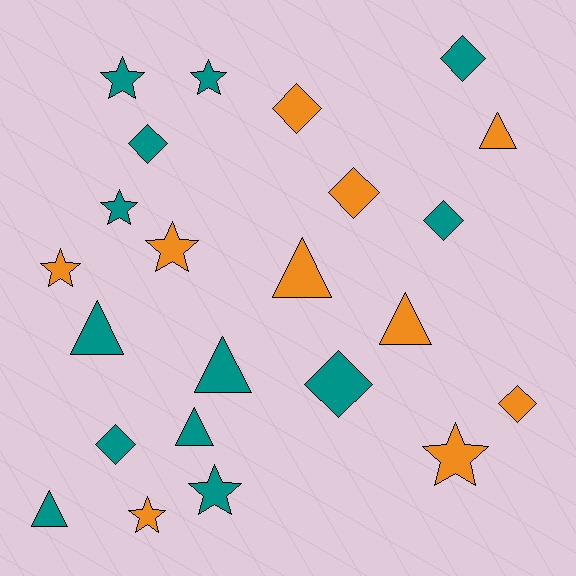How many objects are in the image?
There are 23 objects.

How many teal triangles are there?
There are 4 teal triangles.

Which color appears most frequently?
Teal, with 13 objects.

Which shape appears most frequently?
Star, with 8 objects.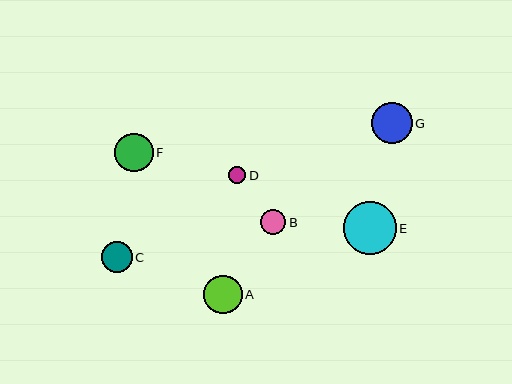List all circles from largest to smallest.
From largest to smallest: E, G, A, F, C, B, D.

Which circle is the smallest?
Circle D is the smallest with a size of approximately 17 pixels.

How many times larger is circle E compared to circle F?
Circle E is approximately 1.4 times the size of circle F.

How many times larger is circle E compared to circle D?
Circle E is approximately 3.1 times the size of circle D.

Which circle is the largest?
Circle E is the largest with a size of approximately 53 pixels.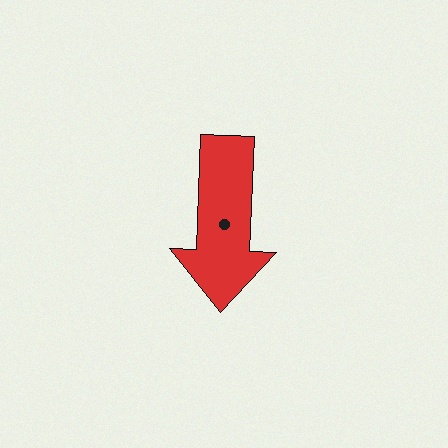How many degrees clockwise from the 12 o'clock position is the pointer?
Approximately 182 degrees.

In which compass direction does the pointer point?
South.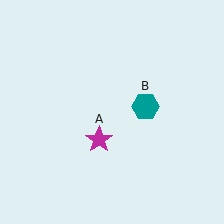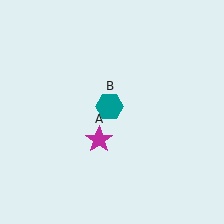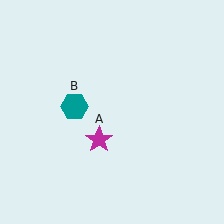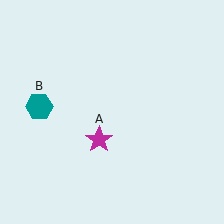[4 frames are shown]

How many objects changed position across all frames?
1 object changed position: teal hexagon (object B).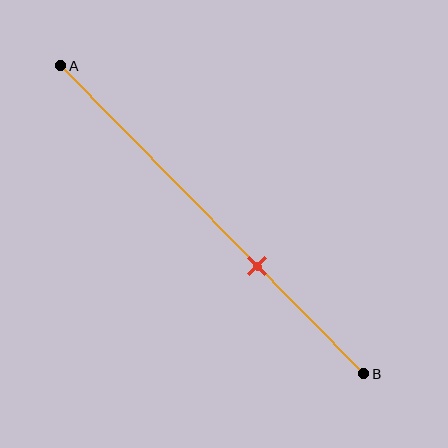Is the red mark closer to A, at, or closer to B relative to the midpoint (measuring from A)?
The red mark is closer to point B than the midpoint of segment AB.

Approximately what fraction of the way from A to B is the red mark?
The red mark is approximately 65% of the way from A to B.